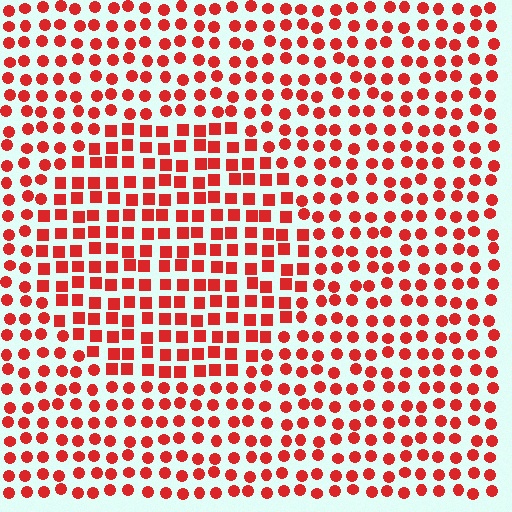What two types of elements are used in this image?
The image uses squares inside the circle region and circles outside it.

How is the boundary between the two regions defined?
The boundary is defined by a change in element shape: squares inside vs. circles outside. All elements share the same color and spacing.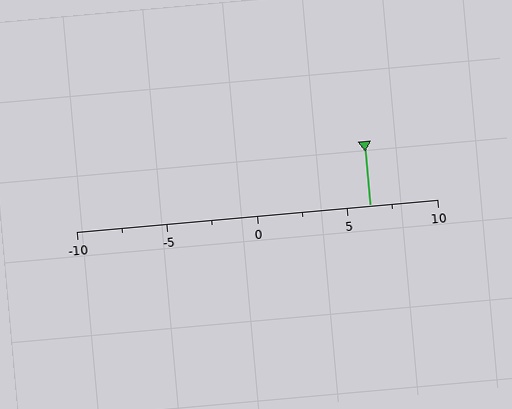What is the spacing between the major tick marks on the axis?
The major ticks are spaced 5 apart.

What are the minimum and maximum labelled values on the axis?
The axis runs from -10 to 10.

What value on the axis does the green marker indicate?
The marker indicates approximately 6.2.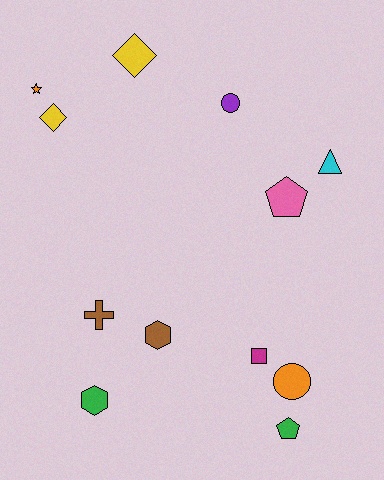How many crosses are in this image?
There is 1 cross.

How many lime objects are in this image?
There are no lime objects.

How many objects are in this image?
There are 12 objects.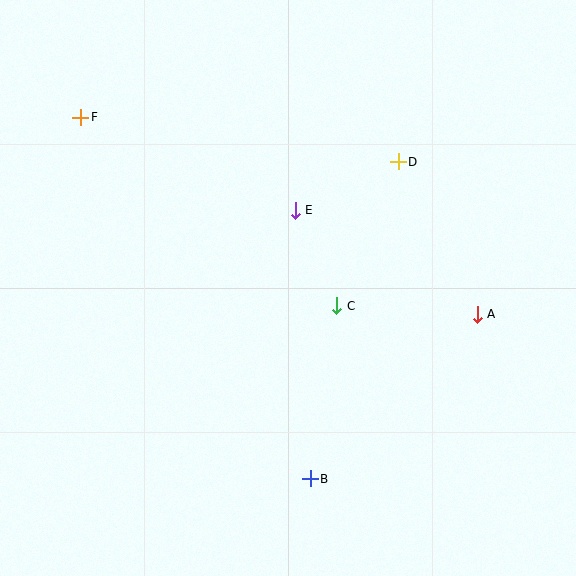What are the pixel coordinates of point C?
Point C is at (337, 306).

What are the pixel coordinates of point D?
Point D is at (398, 162).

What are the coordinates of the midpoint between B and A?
The midpoint between B and A is at (394, 397).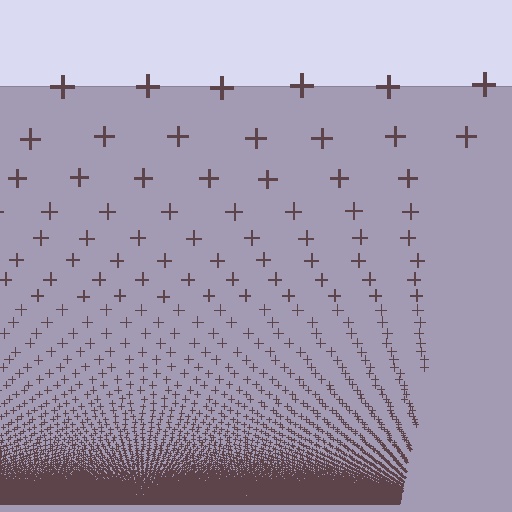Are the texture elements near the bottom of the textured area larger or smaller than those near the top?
Smaller. The gradient is inverted — elements near the bottom are smaller and denser.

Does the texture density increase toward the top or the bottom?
Density increases toward the bottom.